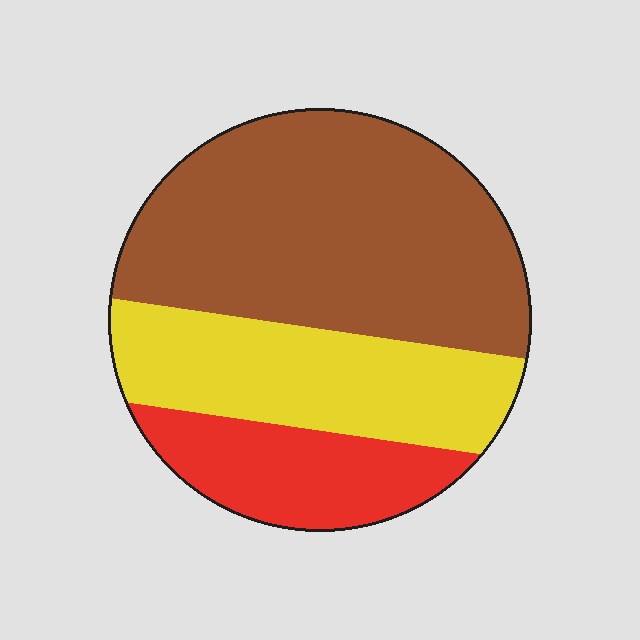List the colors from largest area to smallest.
From largest to smallest: brown, yellow, red.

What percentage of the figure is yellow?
Yellow takes up between a sixth and a third of the figure.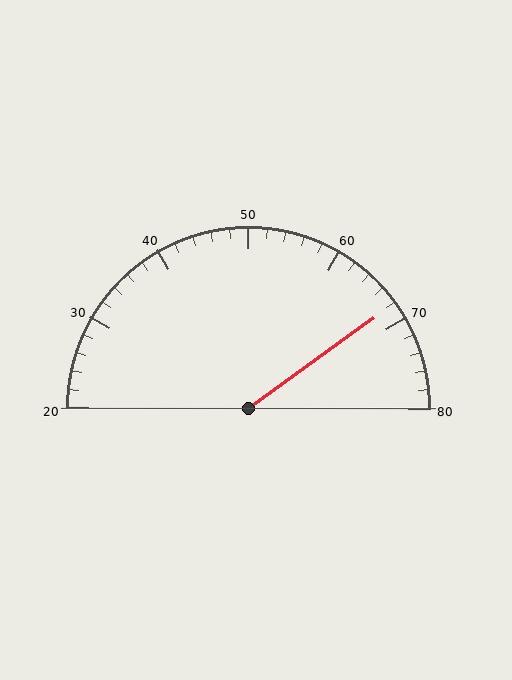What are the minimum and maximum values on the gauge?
The gauge ranges from 20 to 80.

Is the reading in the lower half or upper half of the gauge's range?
The reading is in the upper half of the range (20 to 80).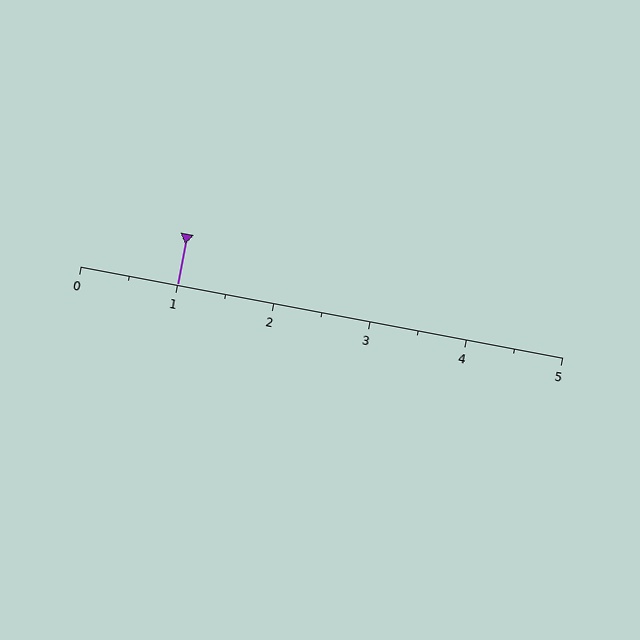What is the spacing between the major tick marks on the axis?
The major ticks are spaced 1 apart.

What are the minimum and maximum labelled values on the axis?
The axis runs from 0 to 5.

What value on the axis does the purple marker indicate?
The marker indicates approximately 1.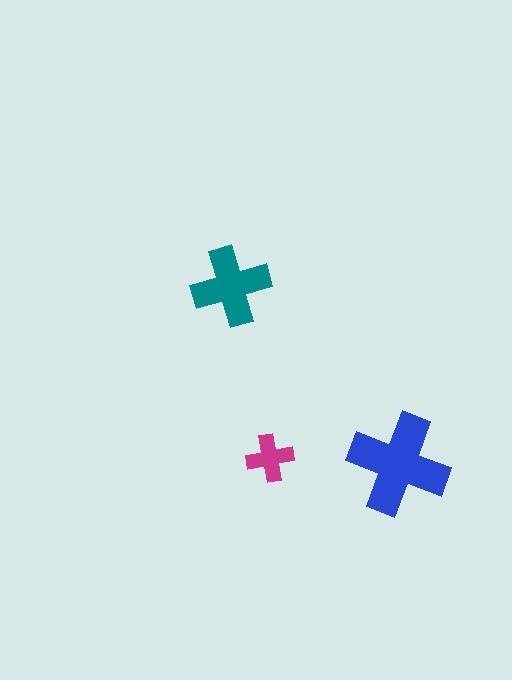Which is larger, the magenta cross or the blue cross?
The blue one.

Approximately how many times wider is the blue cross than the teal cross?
About 1.5 times wider.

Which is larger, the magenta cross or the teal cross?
The teal one.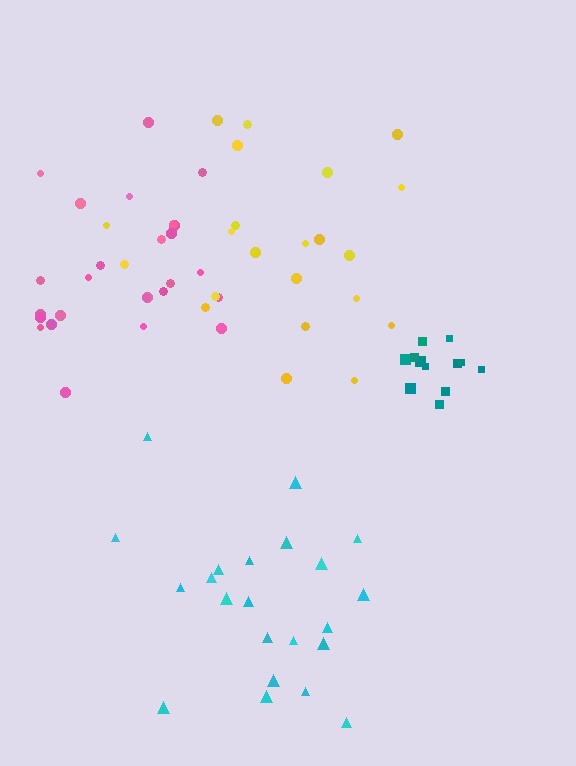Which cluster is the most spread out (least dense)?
Yellow.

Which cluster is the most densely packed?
Teal.